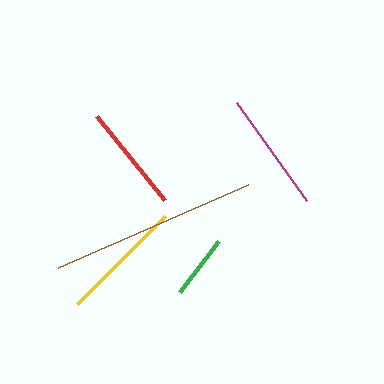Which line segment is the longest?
The brown line is the longest at approximately 206 pixels.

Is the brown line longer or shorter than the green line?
The brown line is longer than the green line.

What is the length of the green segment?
The green segment is approximately 64 pixels long.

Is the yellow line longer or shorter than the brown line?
The brown line is longer than the yellow line.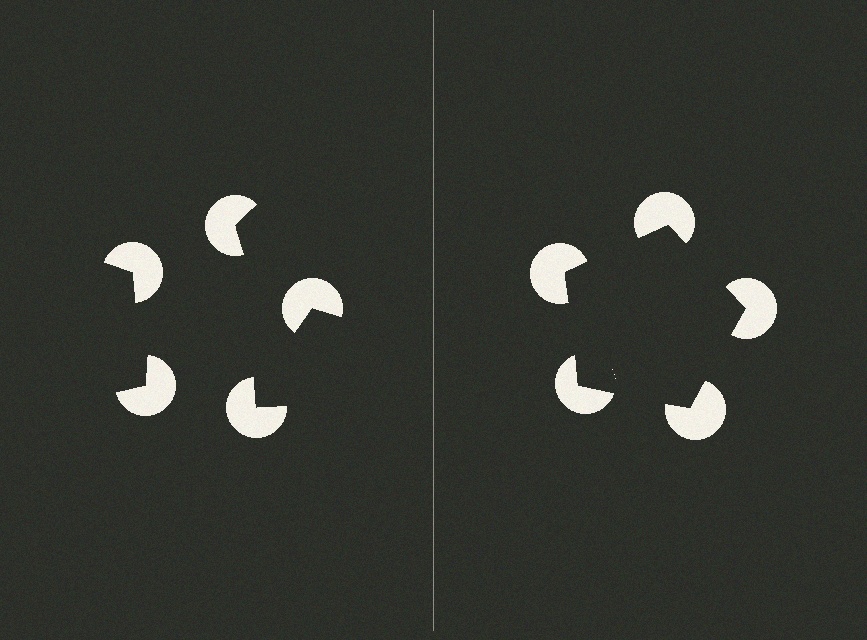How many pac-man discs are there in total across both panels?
10 — 5 on each side.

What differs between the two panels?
The pac-man discs are positioned identically on both sides; only the wedge orientations differ. On the right they align to a pentagon; on the left they are misaligned.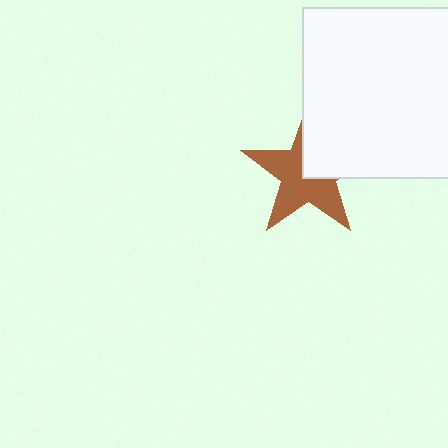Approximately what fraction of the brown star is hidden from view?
Roughly 39% of the brown star is hidden behind the white square.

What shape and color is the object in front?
The object in front is a white square.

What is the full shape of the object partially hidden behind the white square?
The partially hidden object is a brown star.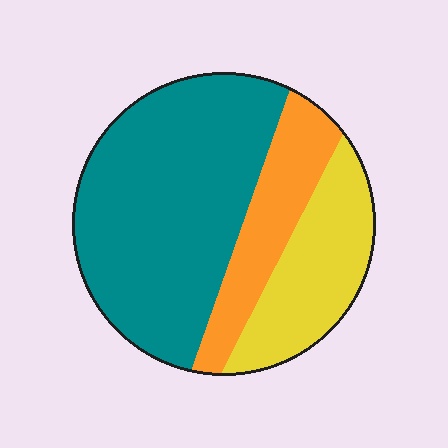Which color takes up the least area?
Orange, at roughly 20%.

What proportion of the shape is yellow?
Yellow takes up about one quarter (1/4) of the shape.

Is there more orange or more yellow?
Yellow.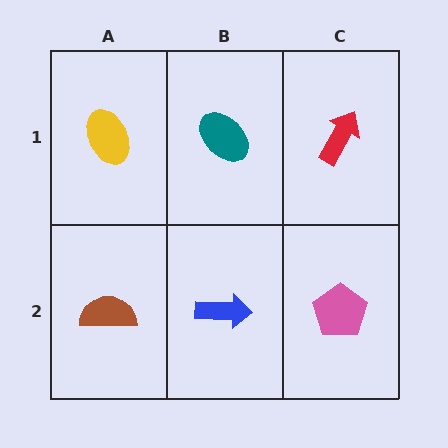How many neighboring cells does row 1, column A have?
2.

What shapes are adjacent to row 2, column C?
A red arrow (row 1, column C), a blue arrow (row 2, column B).